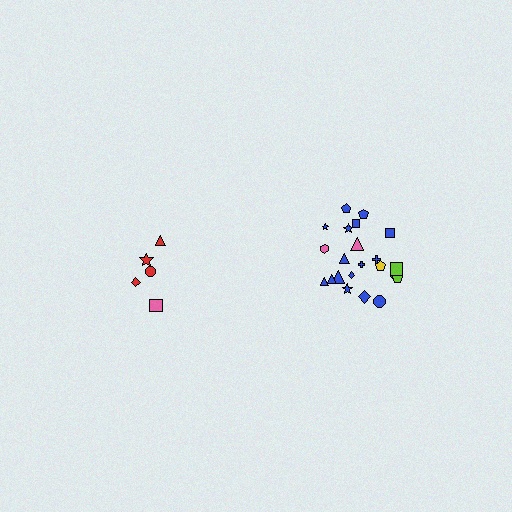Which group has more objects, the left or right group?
The right group.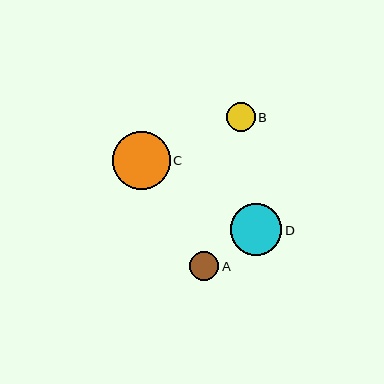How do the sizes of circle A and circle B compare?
Circle A and circle B are approximately the same size.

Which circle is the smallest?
Circle B is the smallest with a size of approximately 29 pixels.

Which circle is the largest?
Circle C is the largest with a size of approximately 58 pixels.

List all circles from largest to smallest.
From largest to smallest: C, D, A, B.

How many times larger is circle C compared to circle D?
Circle C is approximately 1.1 times the size of circle D.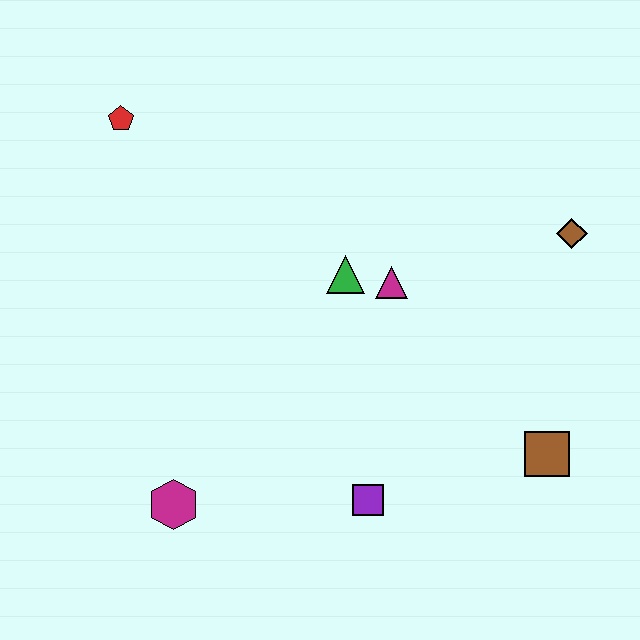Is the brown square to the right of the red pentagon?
Yes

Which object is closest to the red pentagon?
The green triangle is closest to the red pentagon.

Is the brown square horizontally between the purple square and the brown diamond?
Yes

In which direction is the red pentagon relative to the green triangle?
The red pentagon is to the left of the green triangle.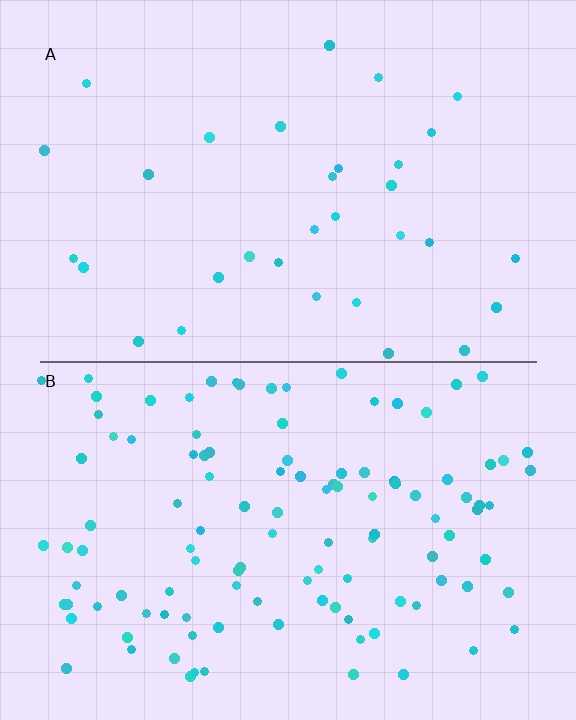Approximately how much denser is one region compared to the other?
Approximately 3.6× — region B over region A.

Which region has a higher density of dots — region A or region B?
B (the bottom).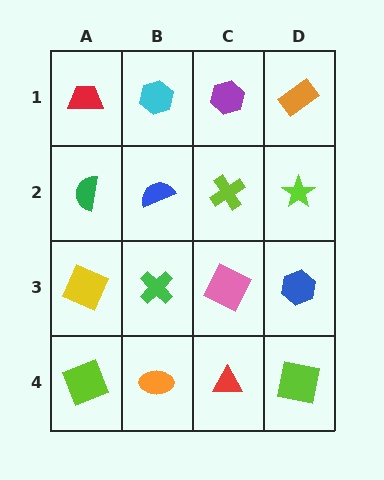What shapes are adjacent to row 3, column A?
A green semicircle (row 2, column A), a lime square (row 4, column A), a green cross (row 3, column B).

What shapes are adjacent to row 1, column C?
A lime cross (row 2, column C), a cyan hexagon (row 1, column B), an orange rectangle (row 1, column D).